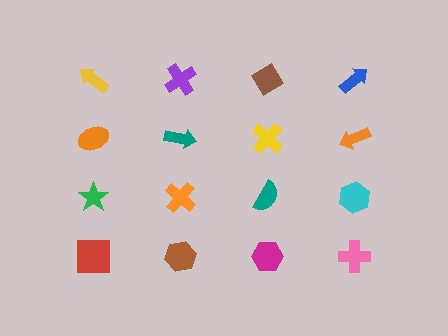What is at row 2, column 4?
An orange arrow.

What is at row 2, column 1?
An orange ellipse.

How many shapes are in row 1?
4 shapes.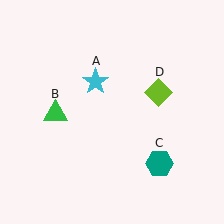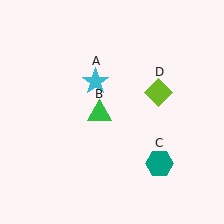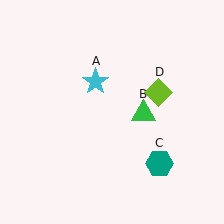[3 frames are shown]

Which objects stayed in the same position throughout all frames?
Cyan star (object A) and teal hexagon (object C) and lime diamond (object D) remained stationary.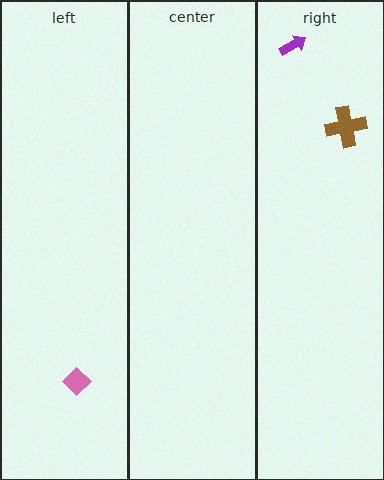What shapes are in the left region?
The pink diamond.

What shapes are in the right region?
The brown cross, the purple arrow.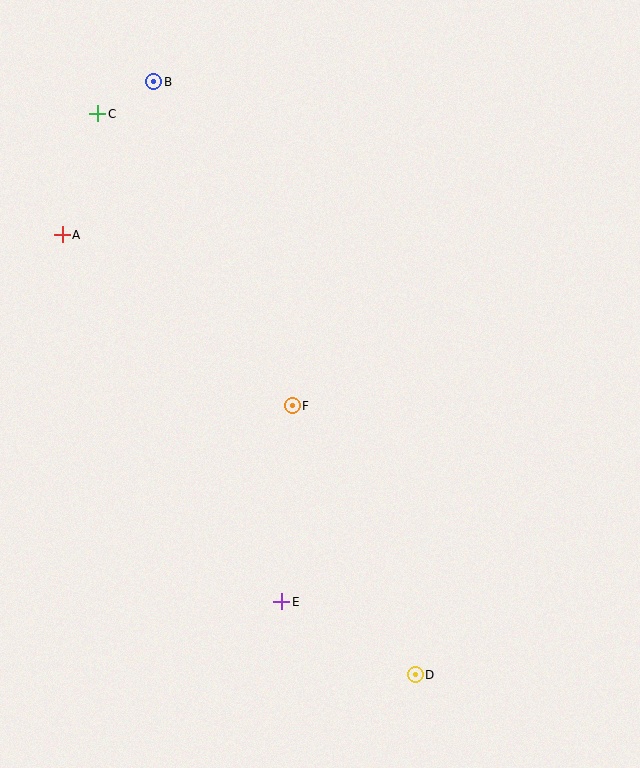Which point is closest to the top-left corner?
Point C is closest to the top-left corner.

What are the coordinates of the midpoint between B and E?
The midpoint between B and E is at (218, 342).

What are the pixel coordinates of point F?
Point F is at (292, 406).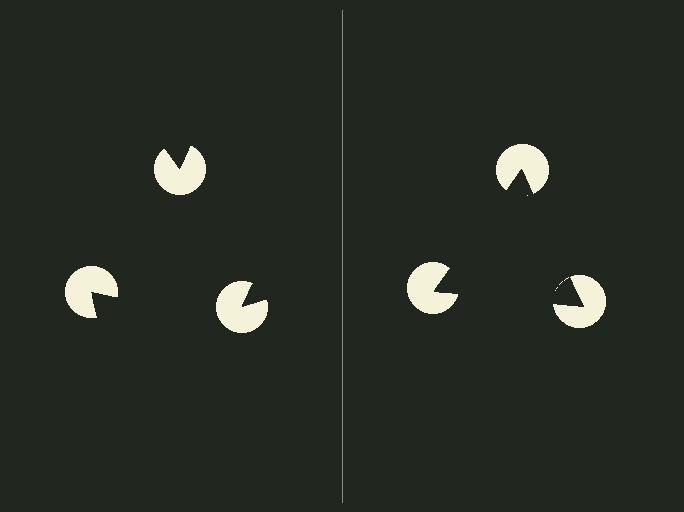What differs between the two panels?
The pac-man discs are positioned identically on both sides; only the wedge orientations differ. On the right they align to a triangle; on the left they are misaligned.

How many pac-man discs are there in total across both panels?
6 — 3 on each side.